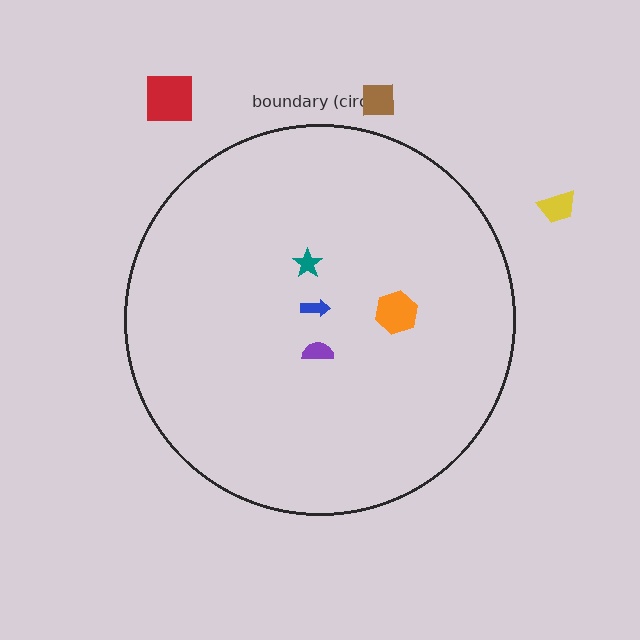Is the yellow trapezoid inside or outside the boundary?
Outside.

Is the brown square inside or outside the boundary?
Outside.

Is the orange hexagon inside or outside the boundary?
Inside.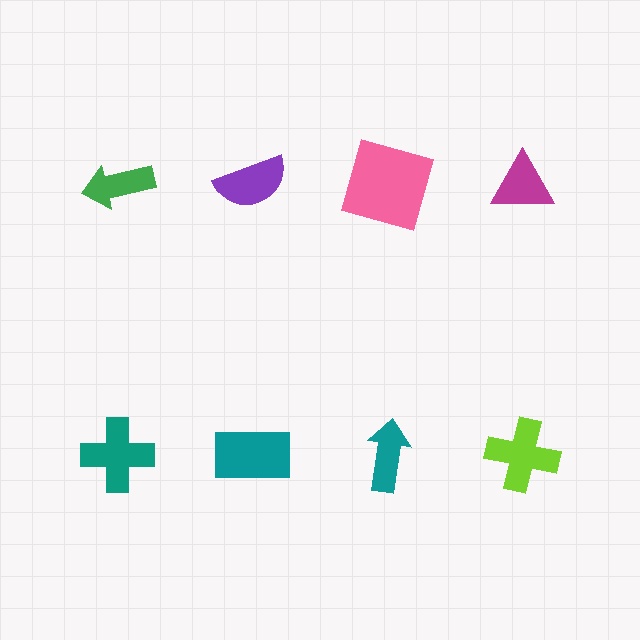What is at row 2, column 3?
A teal arrow.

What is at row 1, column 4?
A magenta triangle.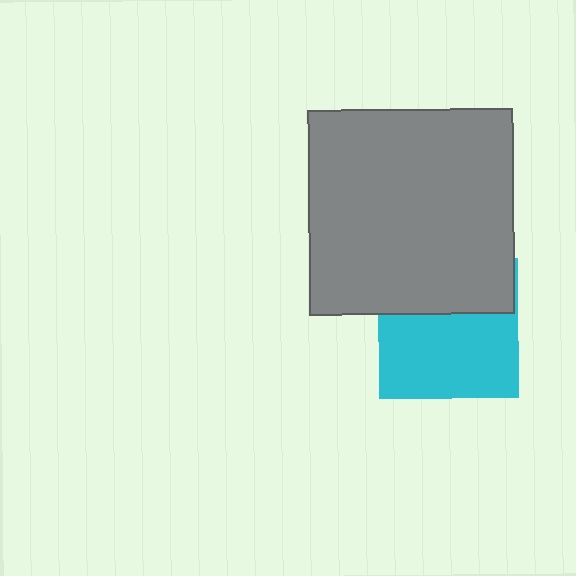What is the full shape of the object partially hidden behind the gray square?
The partially hidden object is a cyan square.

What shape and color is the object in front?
The object in front is a gray square.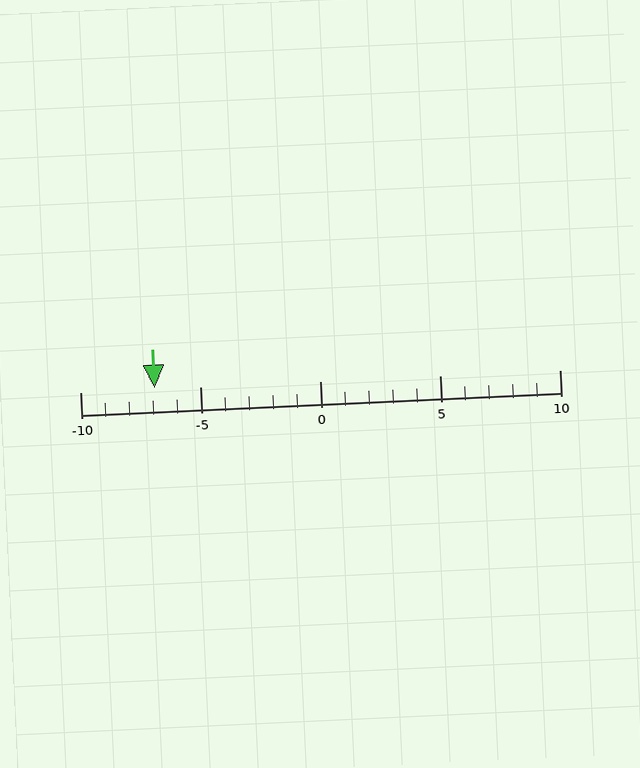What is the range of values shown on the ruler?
The ruler shows values from -10 to 10.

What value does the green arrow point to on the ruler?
The green arrow points to approximately -7.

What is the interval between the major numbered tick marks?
The major tick marks are spaced 5 units apart.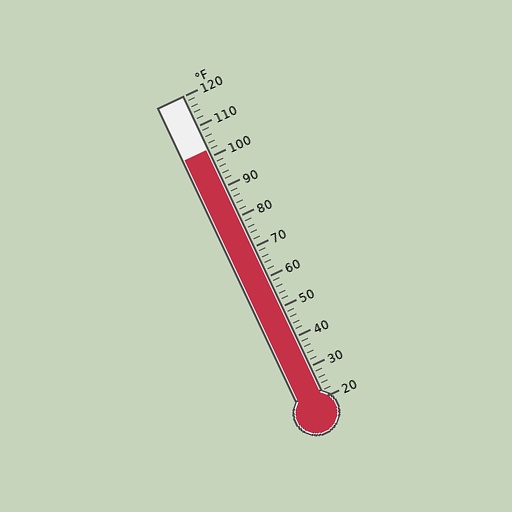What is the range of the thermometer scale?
The thermometer scale ranges from 20°F to 120°F.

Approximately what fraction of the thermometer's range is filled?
The thermometer is filled to approximately 80% of its range.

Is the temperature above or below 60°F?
The temperature is above 60°F.